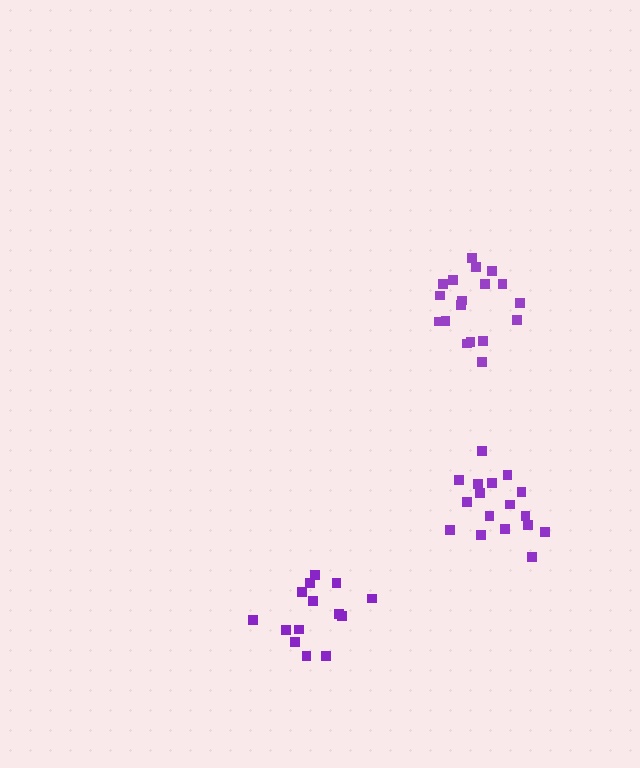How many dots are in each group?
Group 1: 18 dots, Group 2: 14 dots, Group 3: 17 dots (49 total).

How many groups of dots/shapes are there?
There are 3 groups.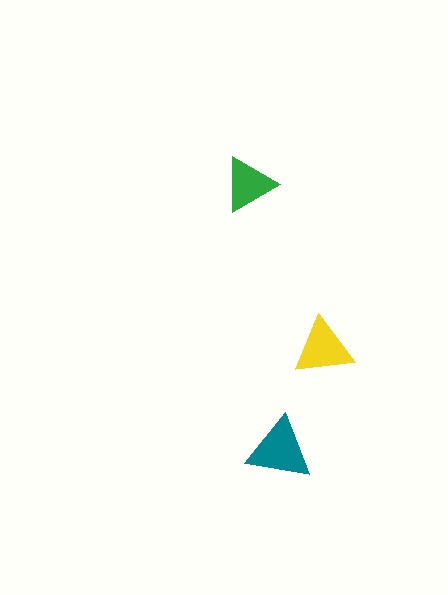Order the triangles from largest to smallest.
the teal one, the yellow one, the green one.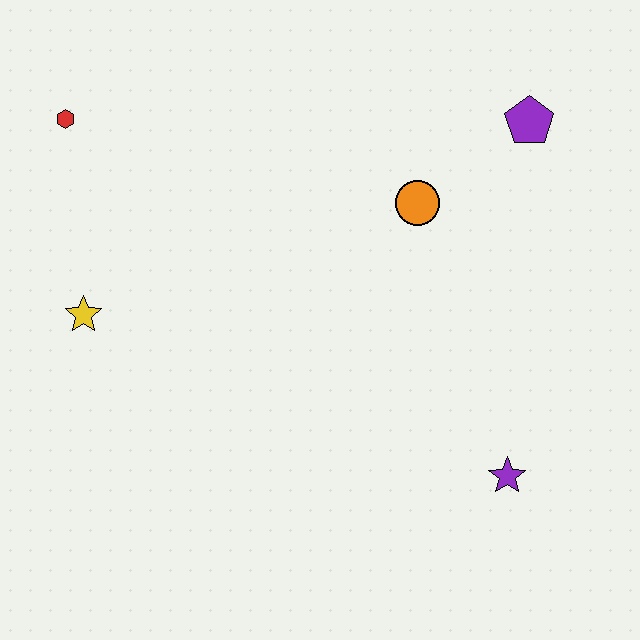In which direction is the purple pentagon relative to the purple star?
The purple pentagon is above the purple star.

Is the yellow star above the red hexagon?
No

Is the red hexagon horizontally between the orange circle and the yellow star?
No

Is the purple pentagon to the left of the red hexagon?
No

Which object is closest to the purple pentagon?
The orange circle is closest to the purple pentagon.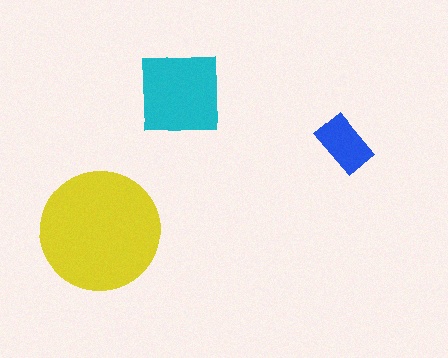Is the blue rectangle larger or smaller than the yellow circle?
Smaller.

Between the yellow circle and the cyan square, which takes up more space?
The yellow circle.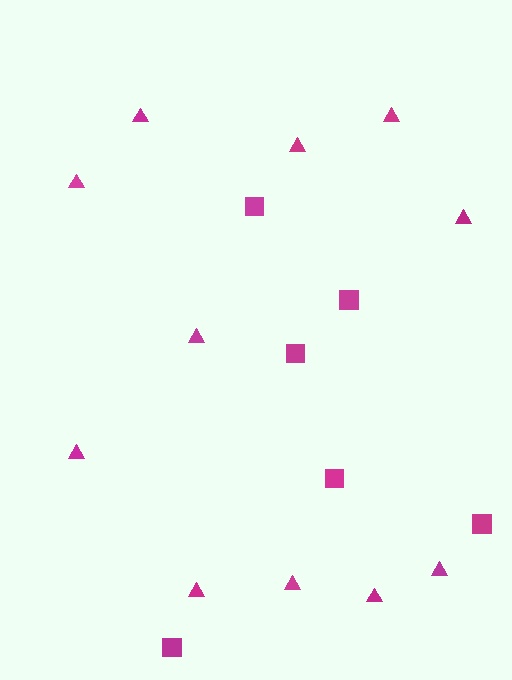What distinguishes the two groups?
There are 2 groups: one group of squares (6) and one group of triangles (11).